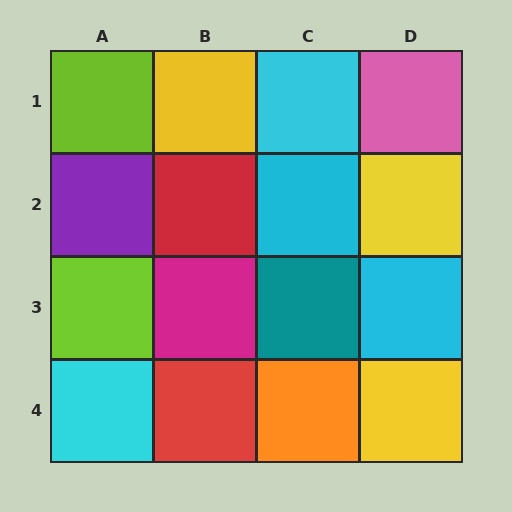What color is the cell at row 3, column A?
Lime.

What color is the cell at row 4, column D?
Yellow.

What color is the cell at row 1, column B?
Yellow.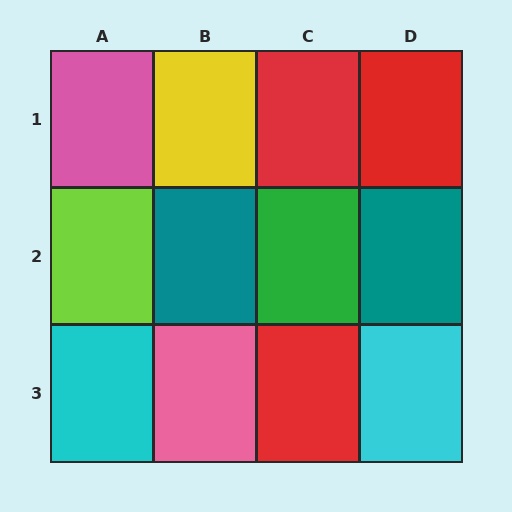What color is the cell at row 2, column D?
Teal.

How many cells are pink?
2 cells are pink.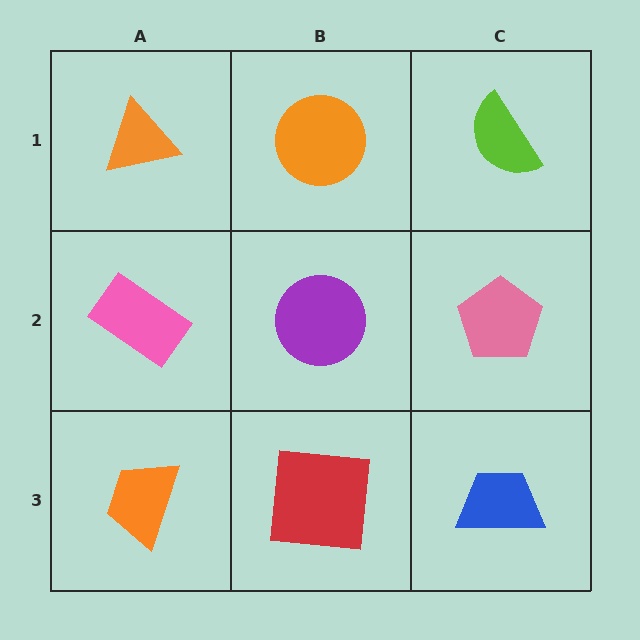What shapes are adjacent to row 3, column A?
A pink rectangle (row 2, column A), a red square (row 3, column B).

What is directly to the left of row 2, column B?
A pink rectangle.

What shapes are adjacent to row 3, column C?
A pink pentagon (row 2, column C), a red square (row 3, column B).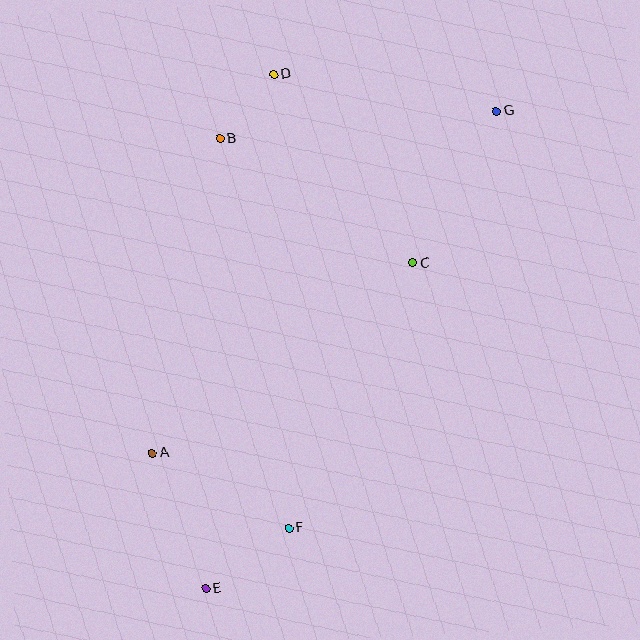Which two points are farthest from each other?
Points E and G are farthest from each other.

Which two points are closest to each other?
Points B and D are closest to each other.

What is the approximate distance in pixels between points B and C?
The distance between B and C is approximately 230 pixels.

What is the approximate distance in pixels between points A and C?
The distance between A and C is approximately 323 pixels.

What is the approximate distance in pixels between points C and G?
The distance between C and G is approximately 174 pixels.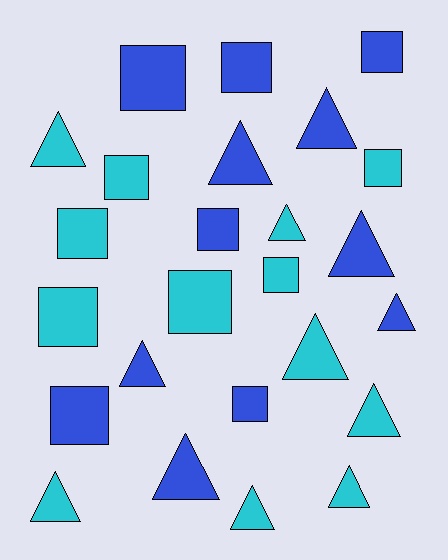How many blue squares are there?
There are 6 blue squares.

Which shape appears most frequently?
Triangle, with 13 objects.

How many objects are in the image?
There are 25 objects.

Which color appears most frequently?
Cyan, with 13 objects.